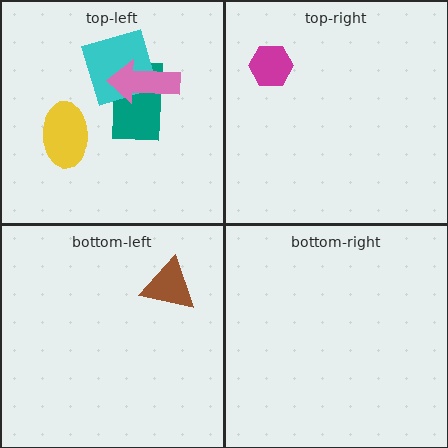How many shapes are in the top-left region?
4.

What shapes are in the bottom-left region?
The brown triangle.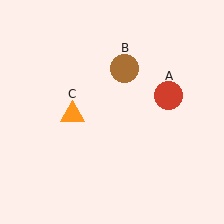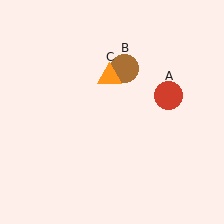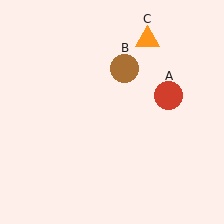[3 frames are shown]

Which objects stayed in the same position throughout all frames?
Red circle (object A) and brown circle (object B) remained stationary.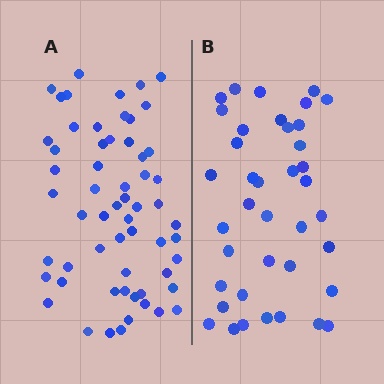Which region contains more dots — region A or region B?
Region A (the left region) has more dots.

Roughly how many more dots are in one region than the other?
Region A has approximately 20 more dots than region B.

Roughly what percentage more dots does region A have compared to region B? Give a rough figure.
About 50% more.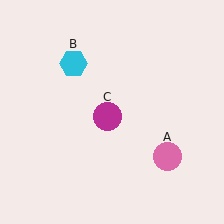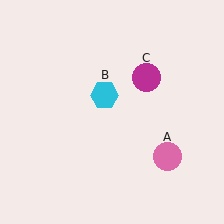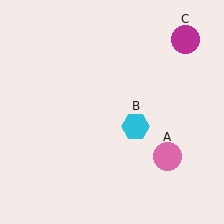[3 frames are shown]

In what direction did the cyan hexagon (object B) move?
The cyan hexagon (object B) moved down and to the right.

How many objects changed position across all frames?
2 objects changed position: cyan hexagon (object B), magenta circle (object C).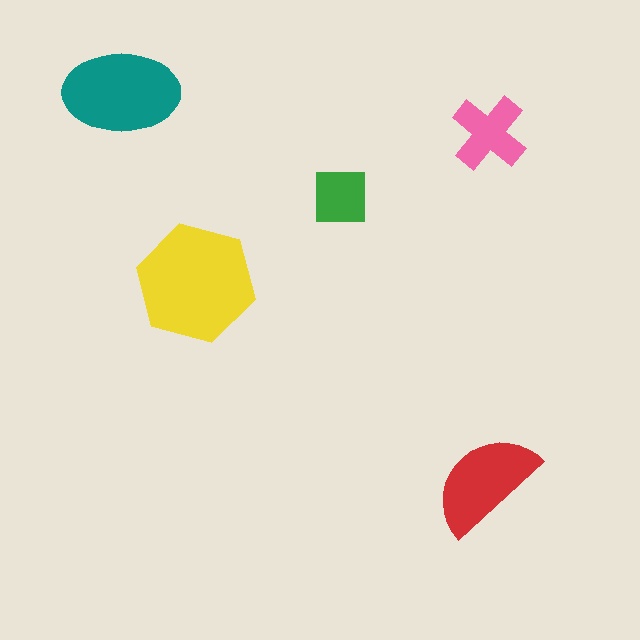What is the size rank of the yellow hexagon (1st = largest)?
1st.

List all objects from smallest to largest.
The green square, the pink cross, the red semicircle, the teal ellipse, the yellow hexagon.